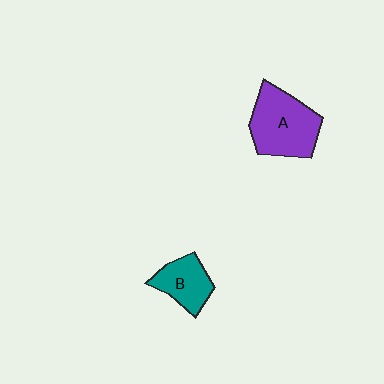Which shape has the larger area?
Shape A (purple).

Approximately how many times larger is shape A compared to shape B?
Approximately 1.7 times.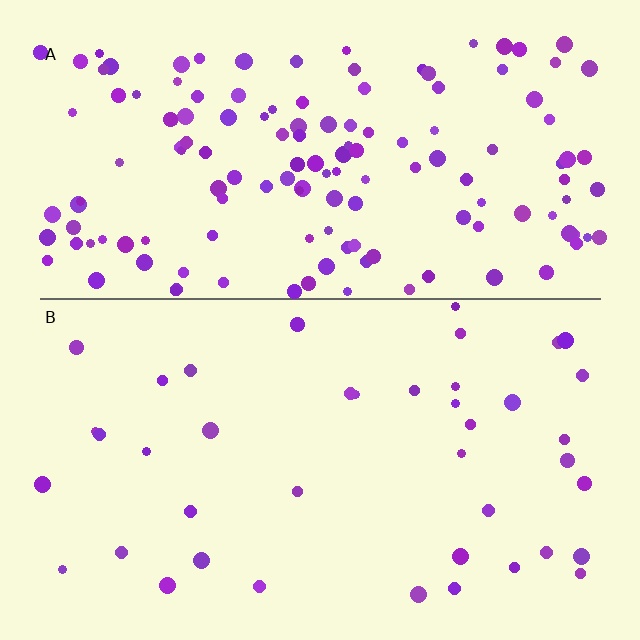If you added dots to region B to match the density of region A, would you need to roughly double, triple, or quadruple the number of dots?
Approximately quadruple.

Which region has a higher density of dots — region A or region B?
A (the top).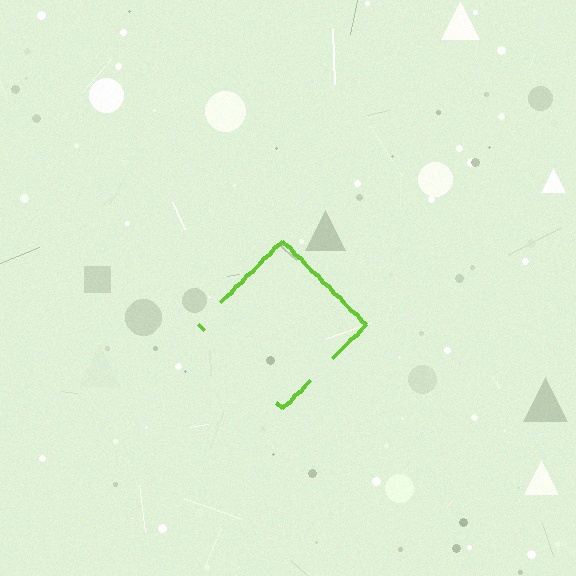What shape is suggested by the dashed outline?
The dashed outline suggests a diamond.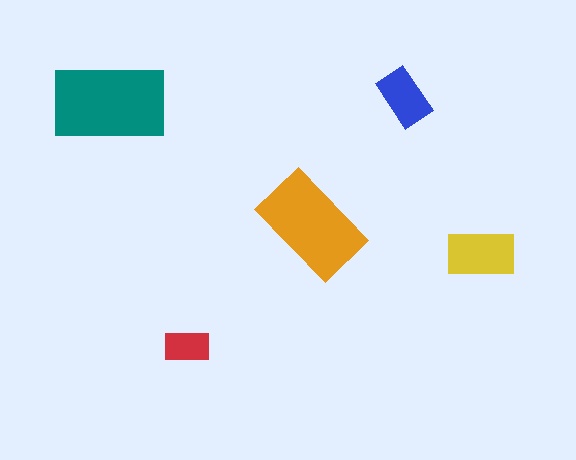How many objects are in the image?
There are 5 objects in the image.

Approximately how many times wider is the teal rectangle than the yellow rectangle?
About 1.5 times wider.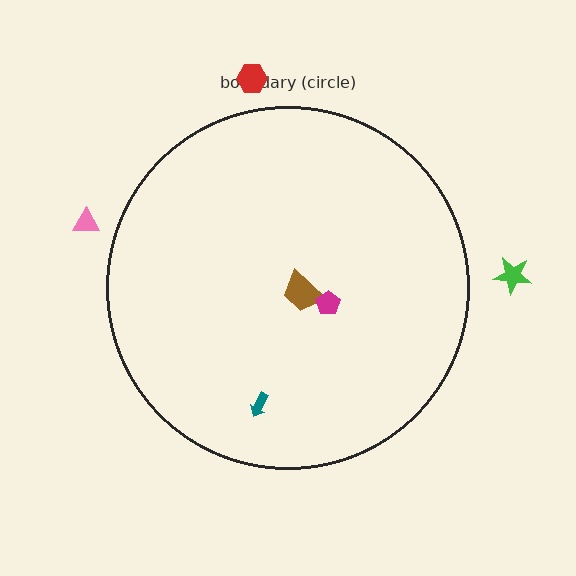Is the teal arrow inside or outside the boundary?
Inside.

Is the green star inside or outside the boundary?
Outside.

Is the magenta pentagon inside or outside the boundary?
Inside.